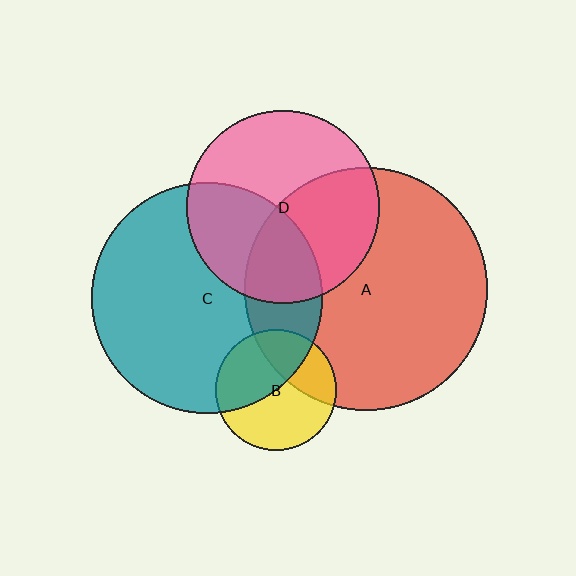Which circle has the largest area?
Circle A (red).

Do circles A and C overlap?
Yes.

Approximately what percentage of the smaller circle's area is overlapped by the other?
Approximately 25%.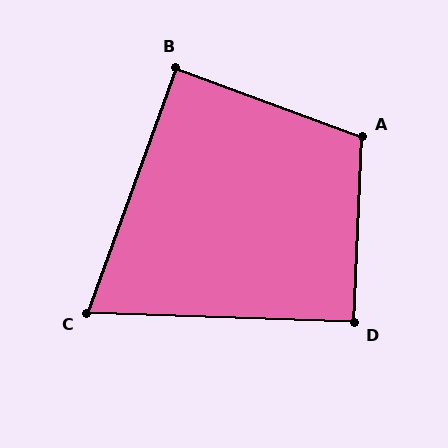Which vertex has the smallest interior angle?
C, at approximately 72 degrees.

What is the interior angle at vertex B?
Approximately 90 degrees (approximately right).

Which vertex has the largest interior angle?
A, at approximately 108 degrees.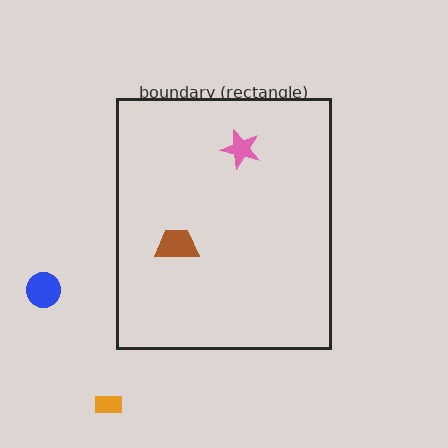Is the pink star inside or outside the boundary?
Inside.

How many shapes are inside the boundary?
2 inside, 2 outside.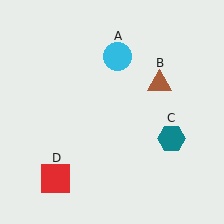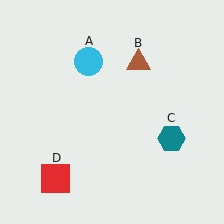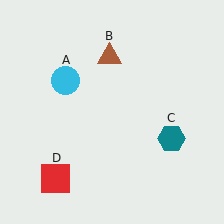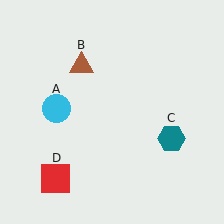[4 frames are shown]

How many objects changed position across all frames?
2 objects changed position: cyan circle (object A), brown triangle (object B).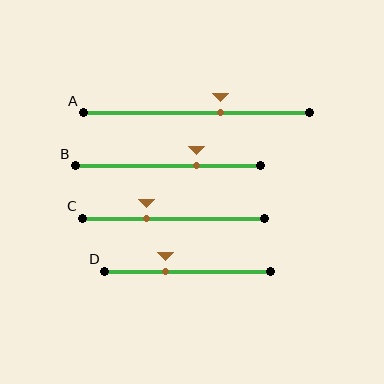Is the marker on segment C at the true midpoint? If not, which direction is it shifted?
No, the marker on segment C is shifted to the left by about 15% of the segment length.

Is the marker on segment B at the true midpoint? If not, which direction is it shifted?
No, the marker on segment B is shifted to the right by about 16% of the segment length.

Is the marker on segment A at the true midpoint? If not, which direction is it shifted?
No, the marker on segment A is shifted to the right by about 11% of the segment length.